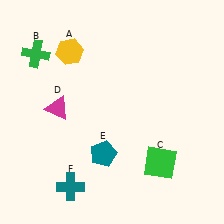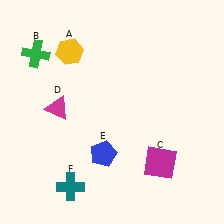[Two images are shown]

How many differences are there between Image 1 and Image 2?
There are 2 differences between the two images.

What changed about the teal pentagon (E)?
In Image 1, E is teal. In Image 2, it changed to blue.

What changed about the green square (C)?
In Image 1, C is green. In Image 2, it changed to magenta.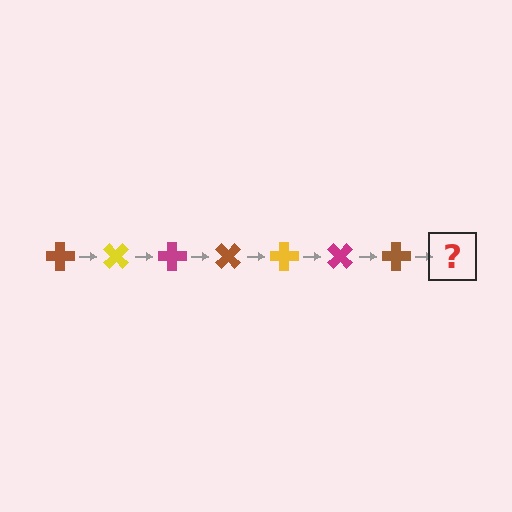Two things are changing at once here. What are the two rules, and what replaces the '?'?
The two rules are that it rotates 45 degrees each step and the color cycles through brown, yellow, and magenta. The '?' should be a yellow cross, rotated 315 degrees from the start.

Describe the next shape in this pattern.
It should be a yellow cross, rotated 315 degrees from the start.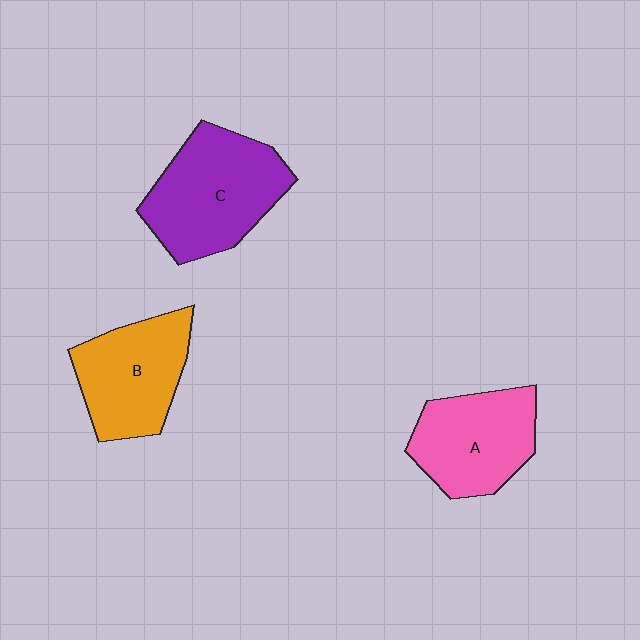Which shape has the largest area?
Shape C (purple).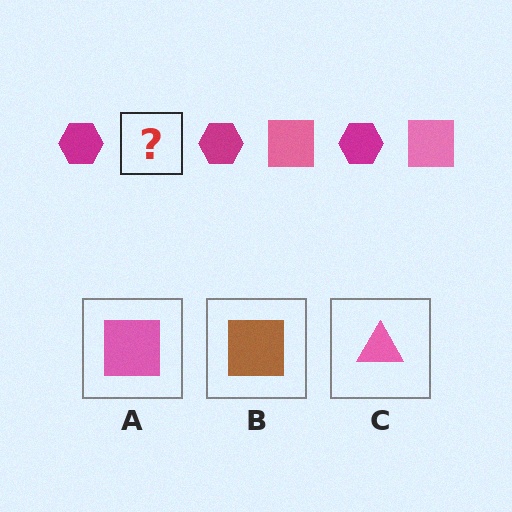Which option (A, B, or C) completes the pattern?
A.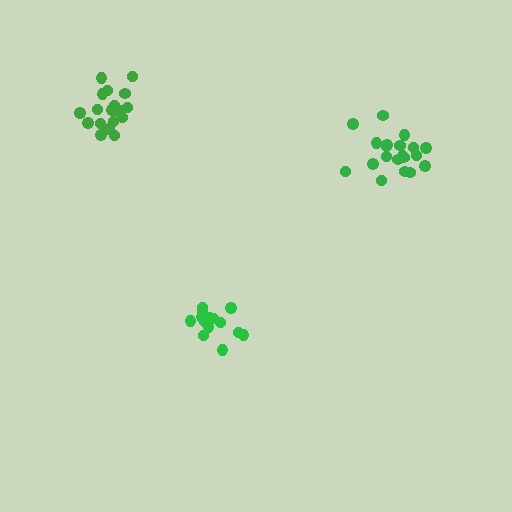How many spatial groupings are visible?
There are 3 spatial groupings.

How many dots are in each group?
Group 1: 20 dots, Group 2: 15 dots, Group 3: 19 dots (54 total).